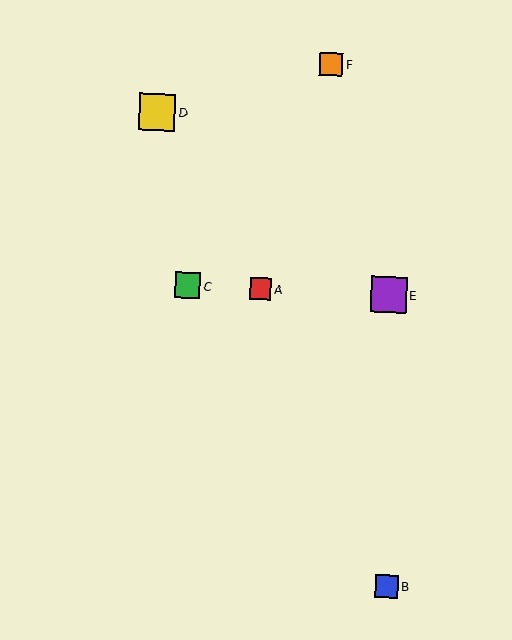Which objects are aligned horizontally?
Objects A, C, E are aligned horizontally.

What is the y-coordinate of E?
Object E is at y≈295.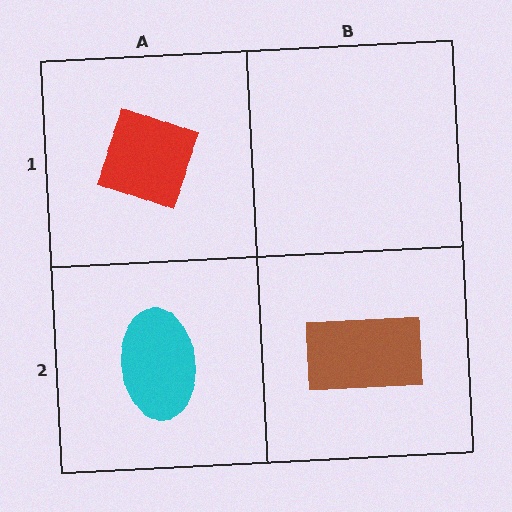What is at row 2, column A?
A cyan ellipse.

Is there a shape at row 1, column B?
No, that cell is empty.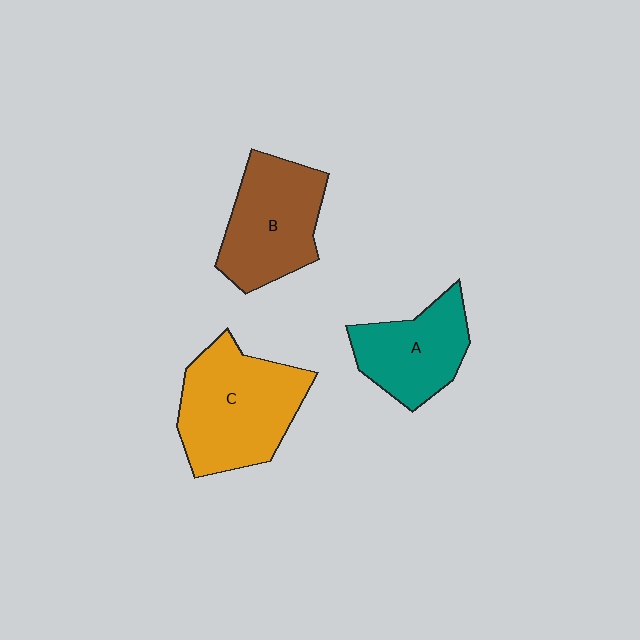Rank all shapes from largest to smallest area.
From largest to smallest: C (orange), B (brown), A (teal).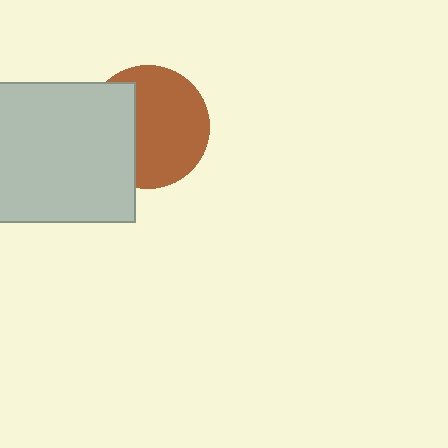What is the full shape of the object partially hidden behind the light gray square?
The partially hidden object is a brown circle.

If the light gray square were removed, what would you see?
You would see the complete brown circle.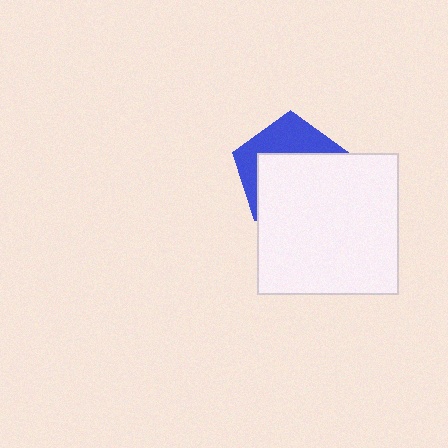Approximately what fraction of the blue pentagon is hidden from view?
Roughly 60% of the blue pentagon is hidden behind the white square.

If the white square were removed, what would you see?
You would see the complete blue pentagon.